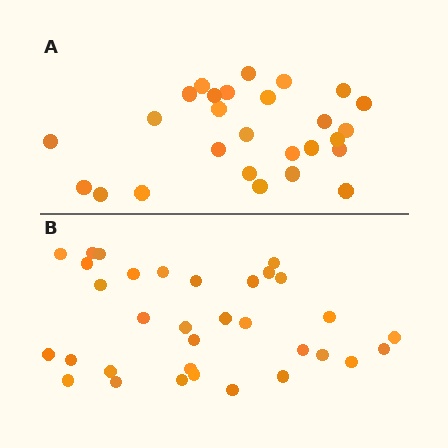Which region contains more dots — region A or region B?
Region B (the bottom region) has more dots.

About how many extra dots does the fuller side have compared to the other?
Region B has about 6 more dots than region A.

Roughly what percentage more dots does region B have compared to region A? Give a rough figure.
About 20% more.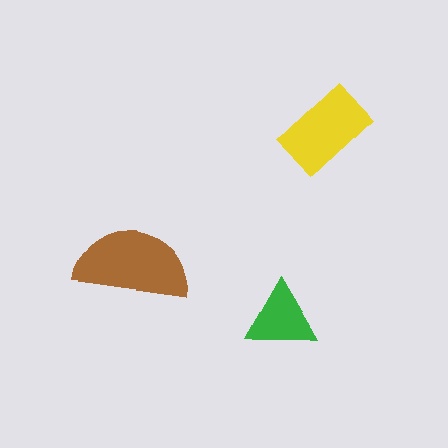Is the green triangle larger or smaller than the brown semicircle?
Smaller.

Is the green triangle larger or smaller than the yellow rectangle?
Smaller.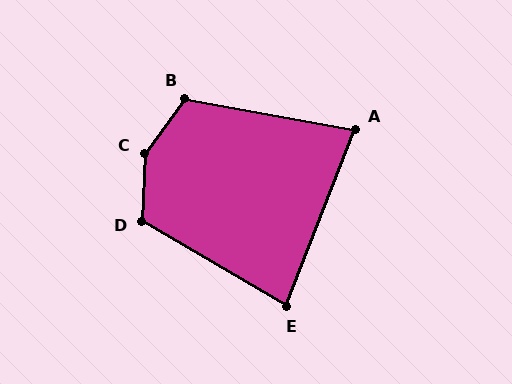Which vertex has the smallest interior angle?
A, at approximately 79 degrees.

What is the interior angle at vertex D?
Approximately 118 degrees (obtuse).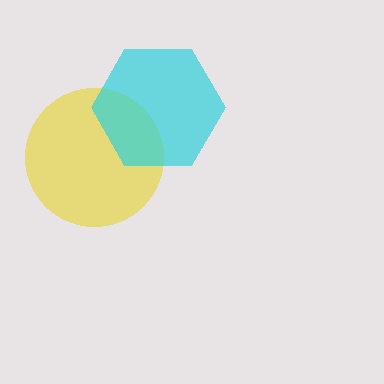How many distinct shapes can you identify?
There are 2 distinct shapes: a yellow circle, a cyan hexagon.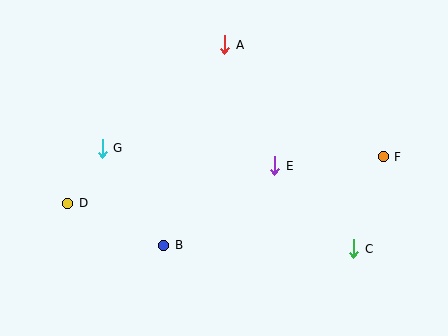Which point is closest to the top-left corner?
Point G is closest to the top-left corner.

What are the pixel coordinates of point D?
Point D is at (68, 203).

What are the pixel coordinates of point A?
Point A is at (225, 45).